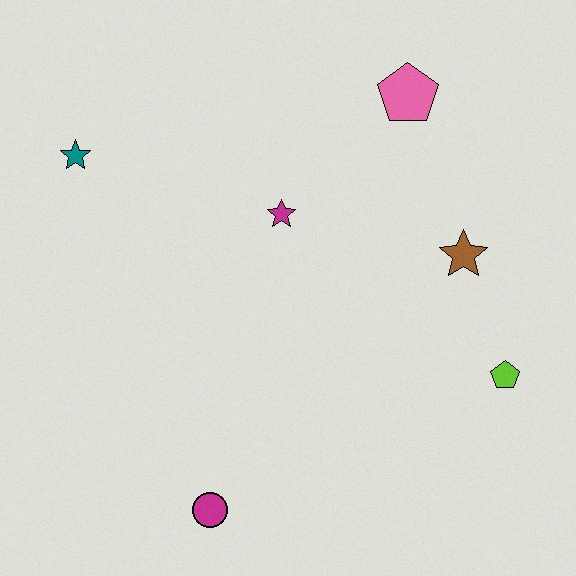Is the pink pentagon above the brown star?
Yes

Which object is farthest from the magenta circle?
The pink pentagon is farthest from the magenta circle.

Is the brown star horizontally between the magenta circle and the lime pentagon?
Yes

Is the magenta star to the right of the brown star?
No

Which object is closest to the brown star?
The lime pentagon is closest to the brown star.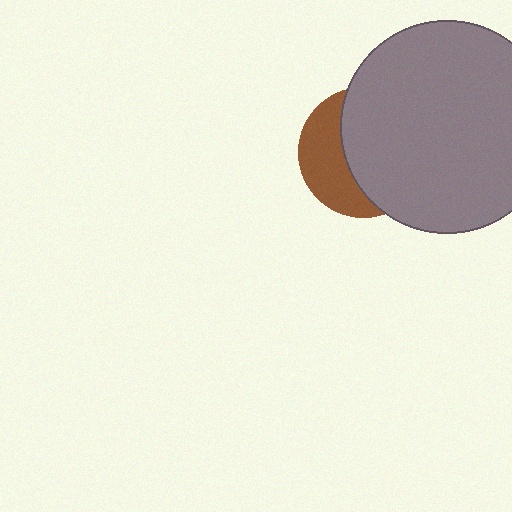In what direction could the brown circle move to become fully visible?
The brown circle could move left. That would shift it out from behind the gray circle entirely.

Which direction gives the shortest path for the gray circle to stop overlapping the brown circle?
Moving right gives the shortest separation.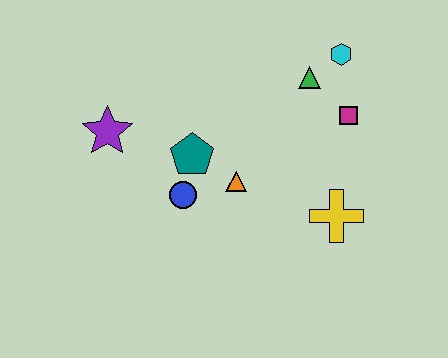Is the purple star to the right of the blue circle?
No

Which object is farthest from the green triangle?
The purple star is farthest from the green triangle.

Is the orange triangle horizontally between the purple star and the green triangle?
Yes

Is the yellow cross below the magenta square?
Yes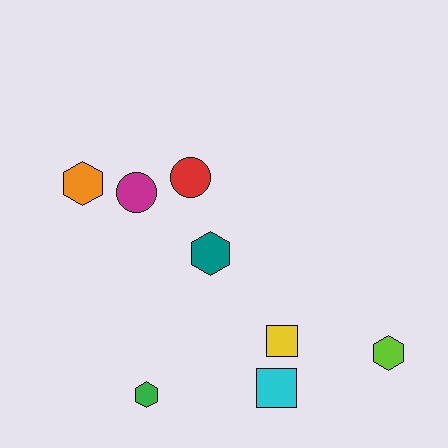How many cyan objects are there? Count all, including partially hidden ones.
There is 1 cyan object.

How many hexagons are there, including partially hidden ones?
There are 4 hexagons.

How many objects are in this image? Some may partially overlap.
There are 8 objects.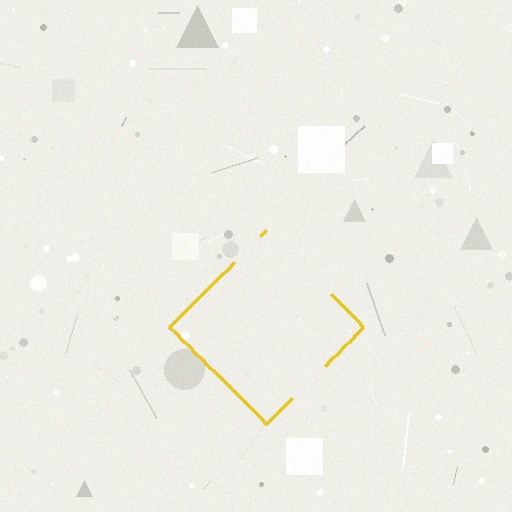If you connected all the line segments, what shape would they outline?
They would outline a diamond.